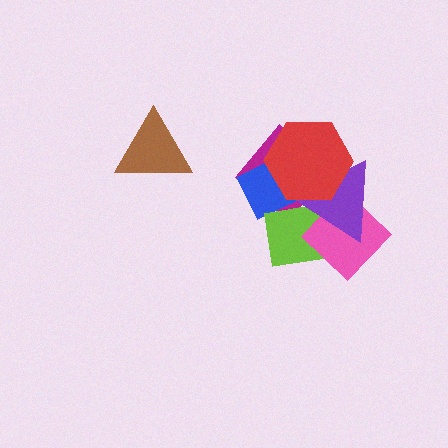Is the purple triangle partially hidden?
Yes, it is partially covered by another shape.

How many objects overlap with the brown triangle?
0 objects overlap with the brown triangle.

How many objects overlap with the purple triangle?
5 objects overlap with the purple triangle.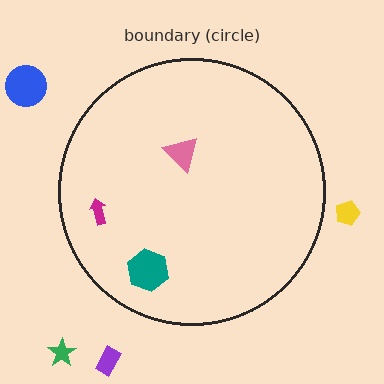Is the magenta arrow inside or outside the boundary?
Inside.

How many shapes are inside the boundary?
3 inside, 4 outside.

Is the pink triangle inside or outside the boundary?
Inside.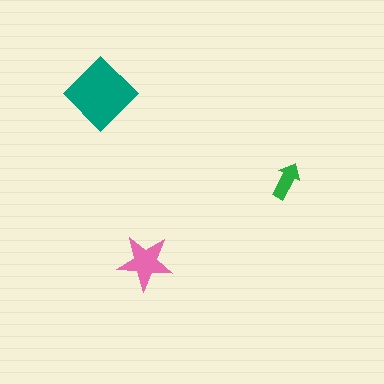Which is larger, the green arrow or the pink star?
The pink star.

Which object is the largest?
The teal diamond.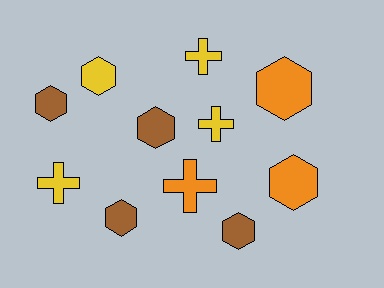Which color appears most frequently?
Yellow, with 4 objects.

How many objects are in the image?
There are 11 objects.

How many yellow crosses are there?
There are 3 yellow crosses.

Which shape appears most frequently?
Hexagon, with 7 objects.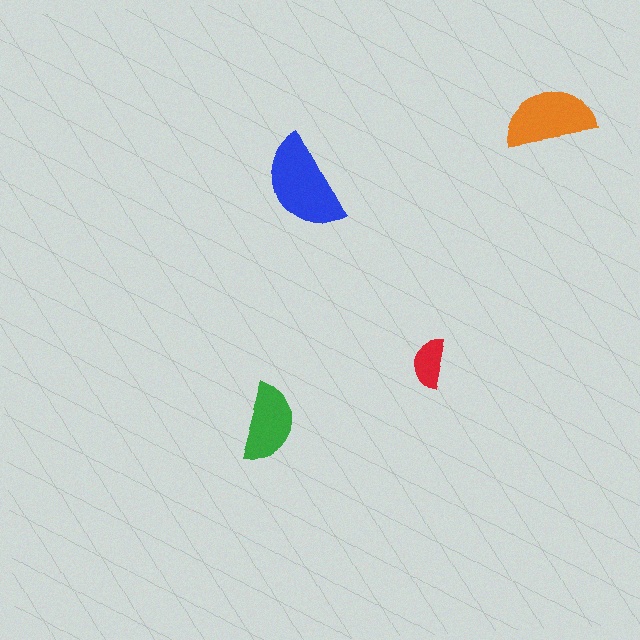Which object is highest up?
The orange semicircle is topmost.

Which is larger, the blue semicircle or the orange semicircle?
The blue one.